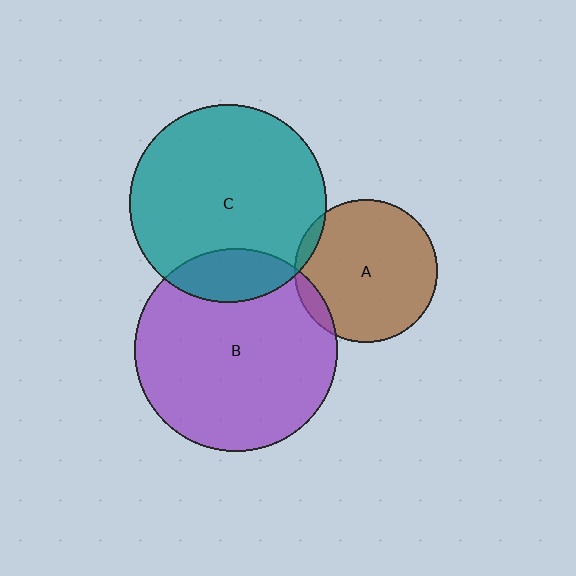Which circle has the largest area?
Circle B (purple).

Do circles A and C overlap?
Yes.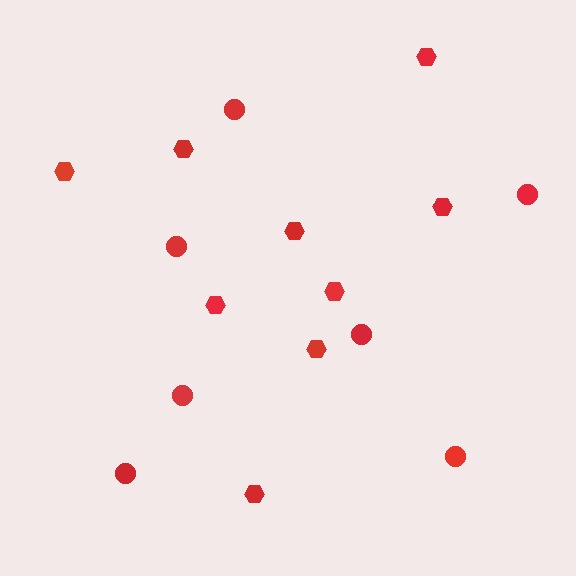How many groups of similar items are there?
There are 2 groups: one group of hexagons (9) and one group of circles (7).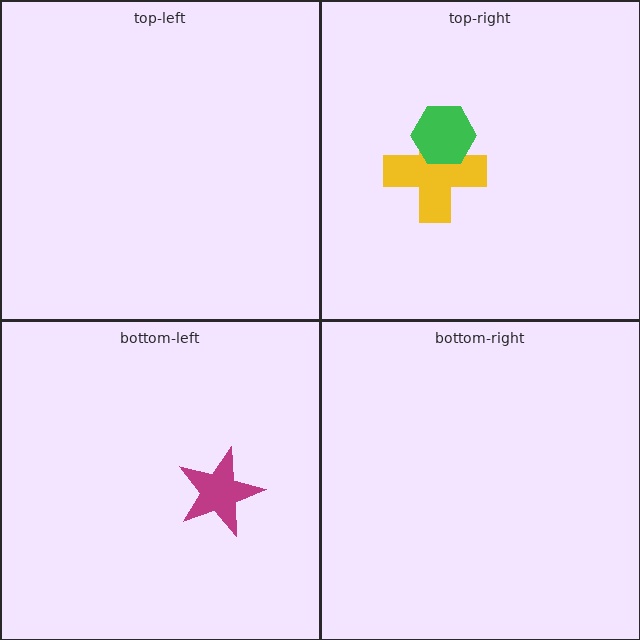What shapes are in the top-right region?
The yellow cross, the green hexagon.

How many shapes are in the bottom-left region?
1.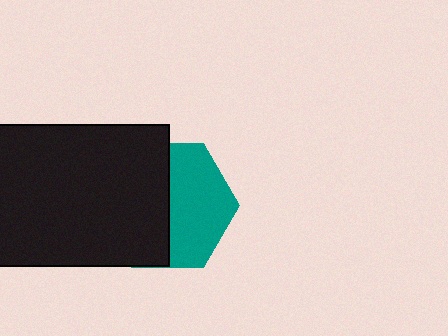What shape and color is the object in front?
The object in front is a black rectangle.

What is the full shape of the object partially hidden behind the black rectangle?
The partially hidden object is a teal hexagon.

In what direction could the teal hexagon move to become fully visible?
The teal hexagon could move right. That would shift it out from behind the black rectangle entirely.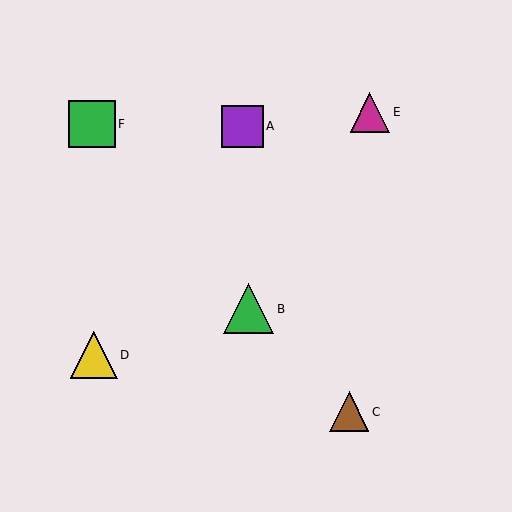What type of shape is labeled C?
Shape C is a brown triangle.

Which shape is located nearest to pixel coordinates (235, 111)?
The purple square (labeled A) at (242, 126) is nearest to that location.